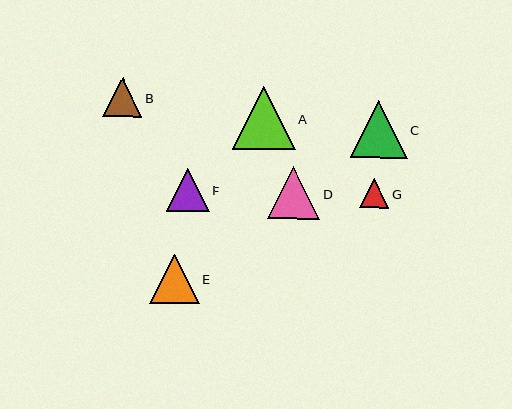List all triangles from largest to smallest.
From largest to smallest: A, C, D, E, F, B, G.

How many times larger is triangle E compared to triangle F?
Triangle E is approximately 1.2 times the size of triangle F.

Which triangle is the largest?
Triangle A is the largest with a size of approximately 63 pixels.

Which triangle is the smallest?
Triangle G is the smallest with a size of approximately 30 pixels.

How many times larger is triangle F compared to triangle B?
Triangle F is approximately 1.1 times the size of triangle B.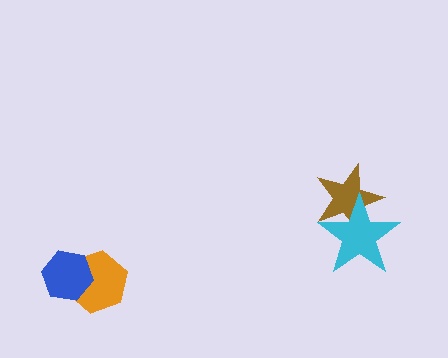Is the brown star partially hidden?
Yes, it is partially covered by another shape.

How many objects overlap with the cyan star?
1 object overlaps with the cyan star.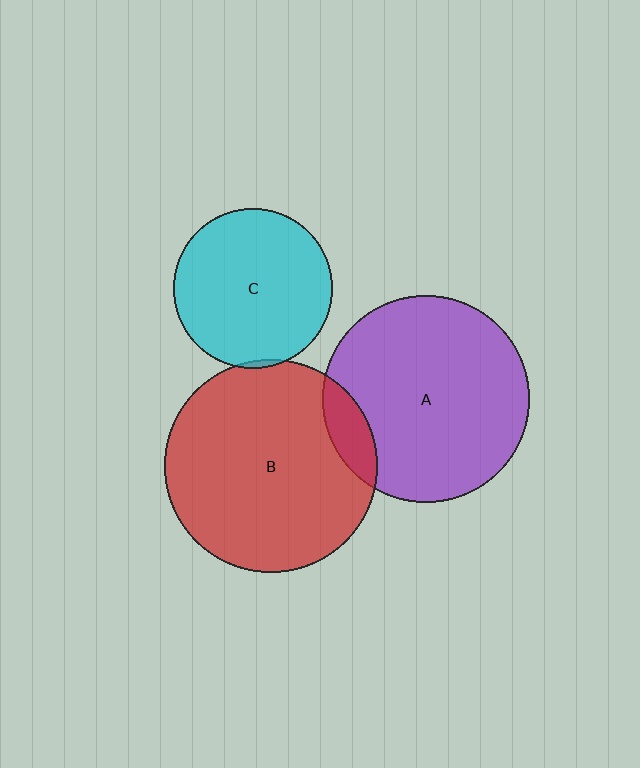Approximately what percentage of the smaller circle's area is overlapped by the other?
Approximately 5%.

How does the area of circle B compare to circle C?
Approximately 1.8 times.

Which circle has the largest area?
Circle B (red).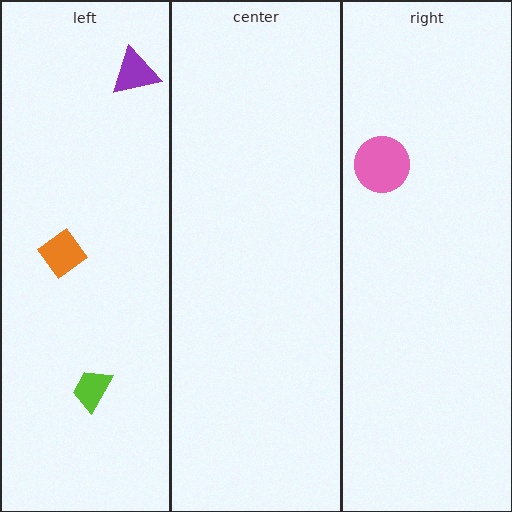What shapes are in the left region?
The lime trapezoid, the purple triangle, the orange diamond.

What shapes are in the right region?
The pink circle.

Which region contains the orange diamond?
The left region.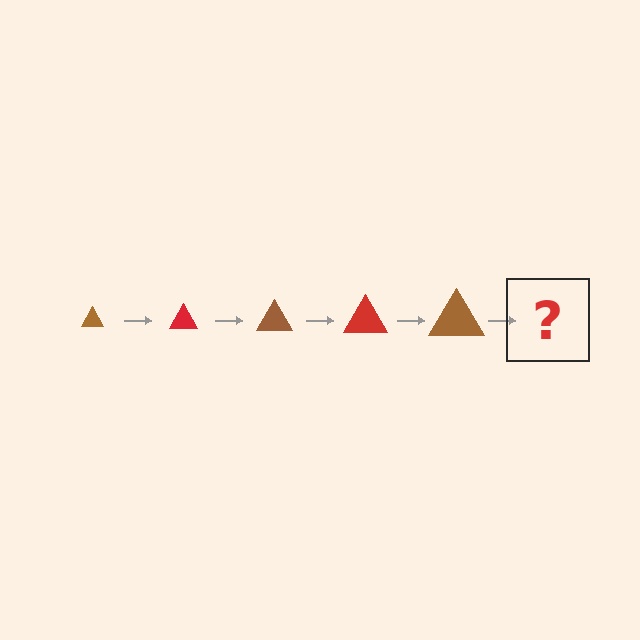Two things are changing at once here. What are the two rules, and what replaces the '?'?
The two rules are that the triangle grows larger each step and the color cycles through brown and red. The '?' should be a red triangle, larger than the previous one.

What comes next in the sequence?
The next element should be a red triangle, larger than the previous one.